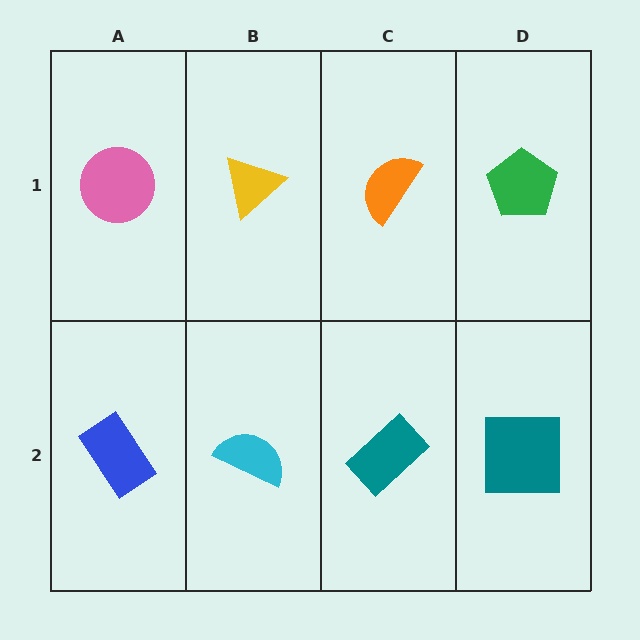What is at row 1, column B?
A yellow triangle.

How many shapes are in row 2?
4 shapes.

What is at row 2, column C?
A teal rectangle.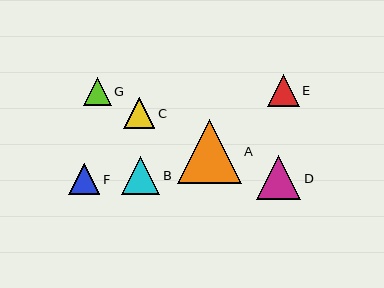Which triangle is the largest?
Triangle A is the largest with a size of approximately 63 pixels.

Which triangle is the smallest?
Triangle G is the smallest with a size of approximately 28 pixels.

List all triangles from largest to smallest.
From largest to smallest: A, D, B, E, F, C, G.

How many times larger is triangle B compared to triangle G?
Triangle B is approximately 1.4 times the size of triangle G.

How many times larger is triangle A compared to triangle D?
Triangle A is approximately 1.4 times the size of triangle D.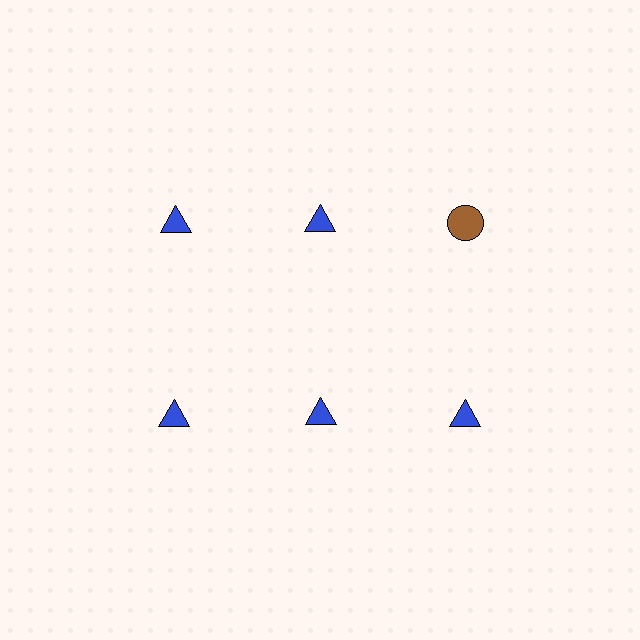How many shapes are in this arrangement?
There are 6 shapes arranged in a grid pattern.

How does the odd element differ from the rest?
It differs in both color (brown instead of blue) and shape (circle instead of triangle).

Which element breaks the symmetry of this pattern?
The brown circle in the top row, center column breaks the symmetry. All other shapes are blue triangles.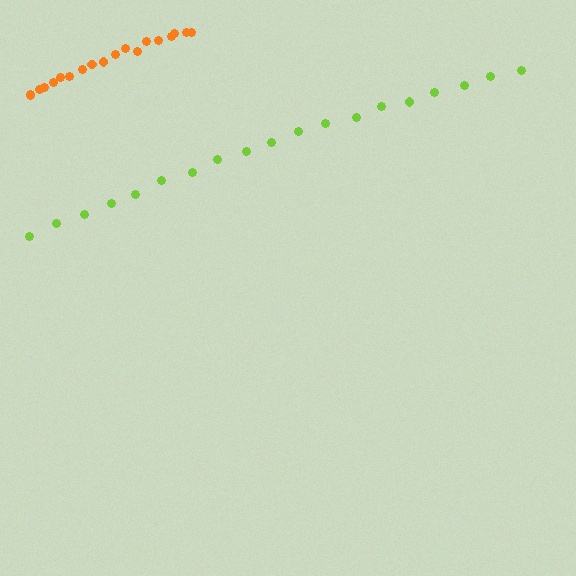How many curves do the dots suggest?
There are 2 distinct paths.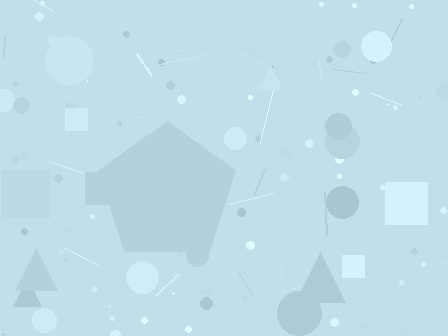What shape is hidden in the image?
A pentagon is hidden in the image.